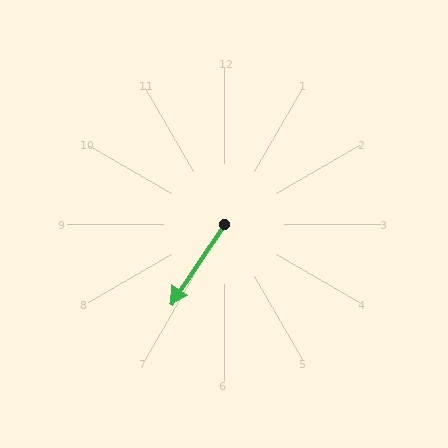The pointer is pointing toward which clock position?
Roughly 7 o'clock.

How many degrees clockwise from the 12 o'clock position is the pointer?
Approximately 214 degrees.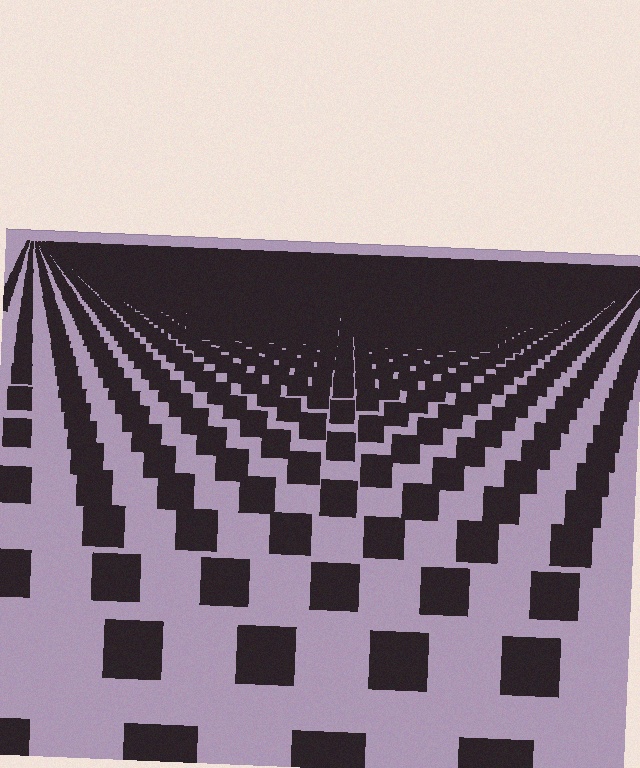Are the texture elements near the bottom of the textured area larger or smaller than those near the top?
Larger. Near the bottom, elements are closer to the viewer and appear at a bigger on-screen size.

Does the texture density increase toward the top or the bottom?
Density increases toward the top.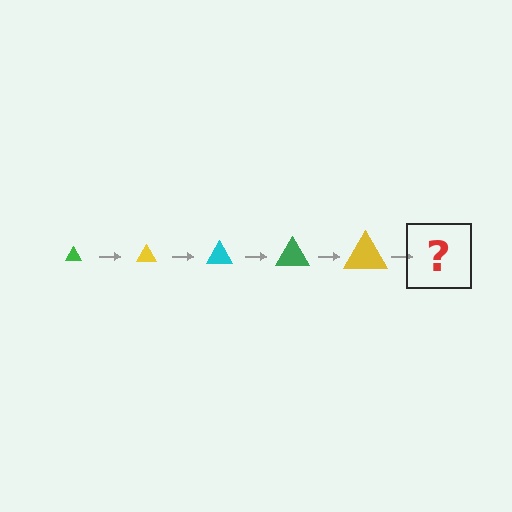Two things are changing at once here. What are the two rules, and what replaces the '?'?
The two rules are that the triangle grows larger each step and the color cycles through green, yellow, and cyan. The '?' should be a cyan triangle, larger than the previous one.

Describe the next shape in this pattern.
It should be a cyan triangle, larger than the previous one.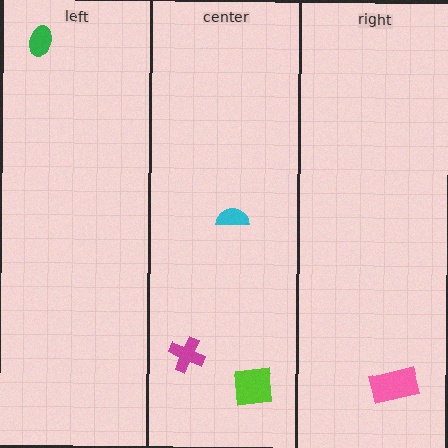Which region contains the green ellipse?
The left region.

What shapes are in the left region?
The green ellipse.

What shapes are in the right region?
The pink rectangle.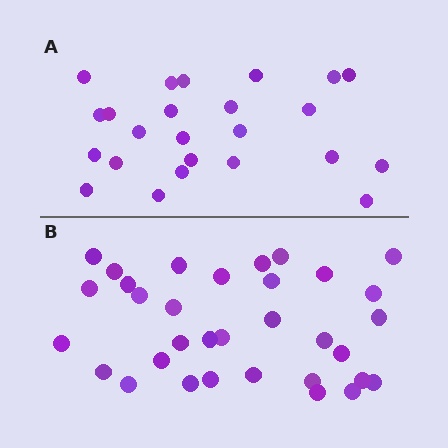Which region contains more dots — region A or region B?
Region B (the bottom region) has more dots.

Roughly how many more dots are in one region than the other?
Region B has roughly 8 or so more dots than region A.